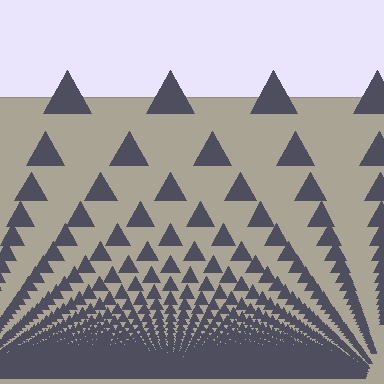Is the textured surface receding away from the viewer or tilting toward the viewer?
The surface appears to tilt toward the viewer. Texture elements get larger and sparser toward the top.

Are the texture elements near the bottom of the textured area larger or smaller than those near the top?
Smaller. The gradient is inverted — elements near the bottom are smaller and denser.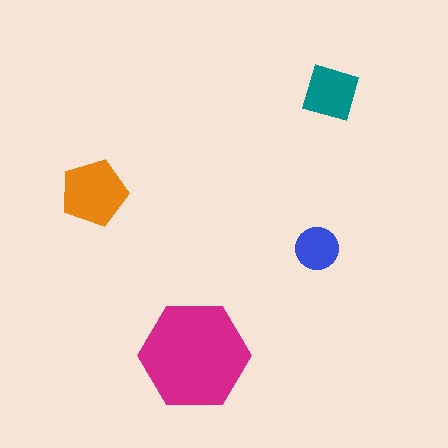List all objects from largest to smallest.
The magenta hexagon, the orange pentagon, the teal diamond, the blue circle.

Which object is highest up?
The teal diamond is topmost.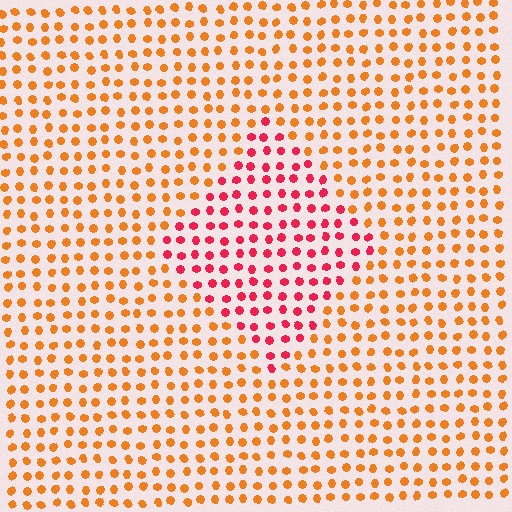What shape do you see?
I see a diamond.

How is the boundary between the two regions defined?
The boundary is defined purely by a slight shift in hue (about 42 degrees). Spacing, size, and orientation are identical on both sides.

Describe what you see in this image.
The image is filled with small orange elements in a uniform arrangement. A diamond-shaped region is visible where the elements are tinted to a slightly different hue, forming a subtle color boundary.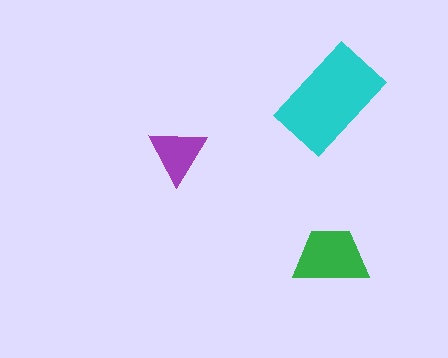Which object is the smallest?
The purple triangle.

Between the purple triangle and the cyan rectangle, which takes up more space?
The cyan rectangle.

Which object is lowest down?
The green trapezoid is bottommost.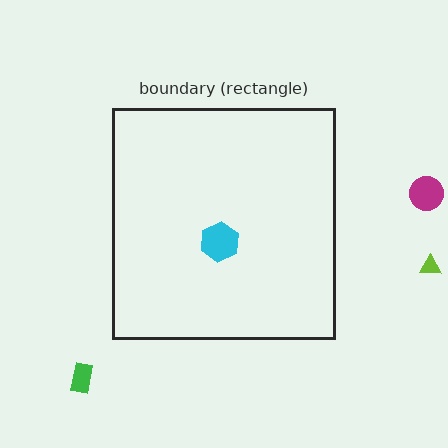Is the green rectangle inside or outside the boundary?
Outside.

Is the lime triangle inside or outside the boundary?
Outside.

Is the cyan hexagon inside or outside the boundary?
Inside.